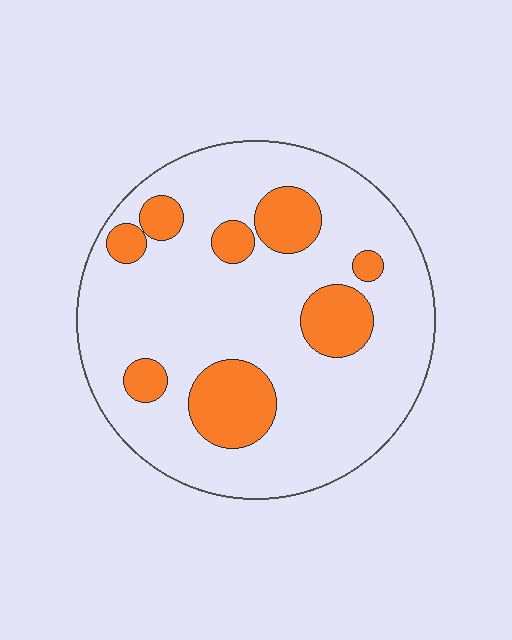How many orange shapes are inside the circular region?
8.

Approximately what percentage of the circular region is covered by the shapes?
Approximately 20%.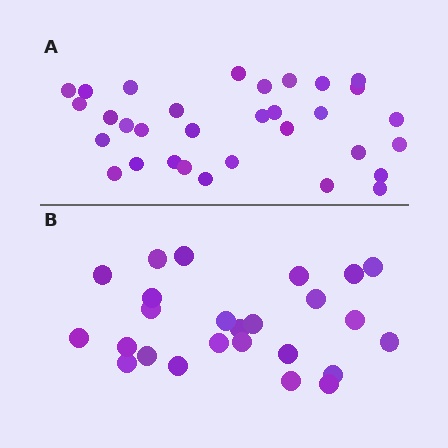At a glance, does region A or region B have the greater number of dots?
Region A (the top region) has more dots.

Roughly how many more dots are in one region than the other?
Region A has roughly 8 or so more dots than region B.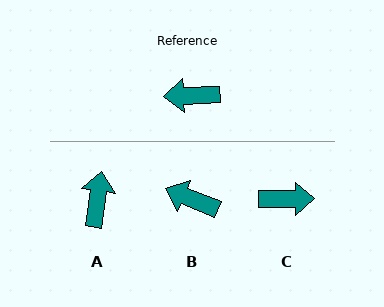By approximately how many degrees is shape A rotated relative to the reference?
Approximately 100 degrees clockwise.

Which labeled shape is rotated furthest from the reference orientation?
C, about 178 degrees away.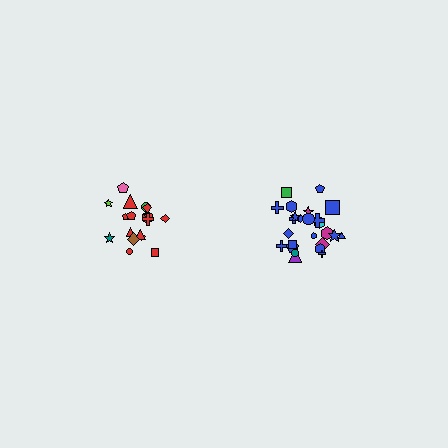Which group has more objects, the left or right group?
The right group.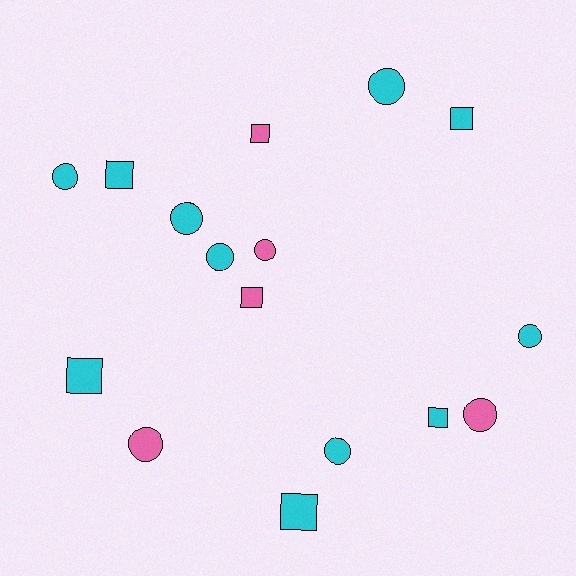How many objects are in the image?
There are 16 objects.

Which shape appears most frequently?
Circle, with 9 objects.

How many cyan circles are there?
There are 6 cyan circles.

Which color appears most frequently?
Cyan, with 11 objects.